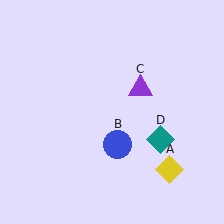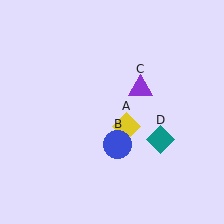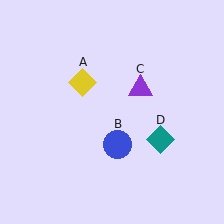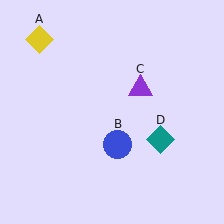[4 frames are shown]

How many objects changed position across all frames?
1 object changed position: yellow diamond (object A).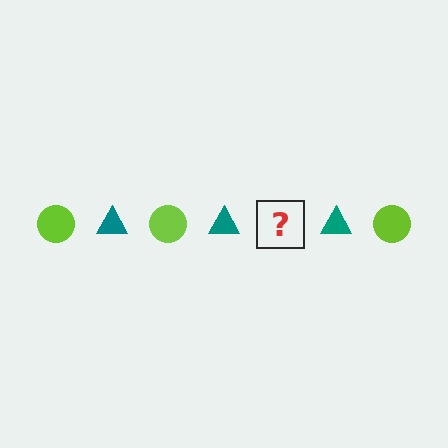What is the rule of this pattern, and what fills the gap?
The rule is that the pattern alternates between lime circle and teal triangle. The gap should be filled with a lime circle.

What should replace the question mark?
The question mark should be replaced with a lime circle.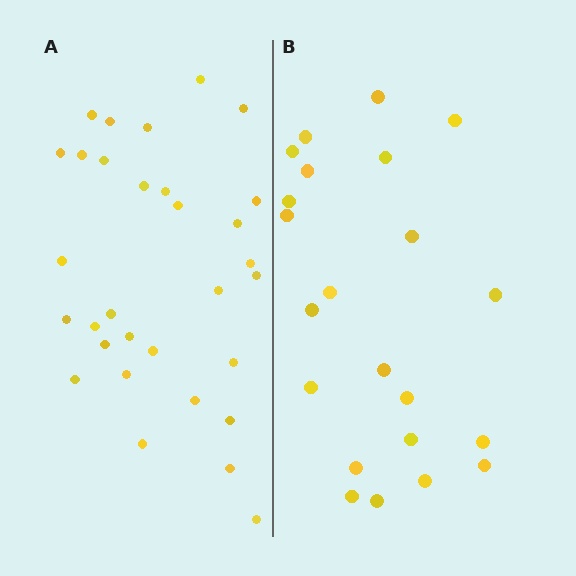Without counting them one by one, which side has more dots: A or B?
Region A (the left region) has more dots.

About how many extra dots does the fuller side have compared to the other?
Region A has roughly 8 or so more dots than region B.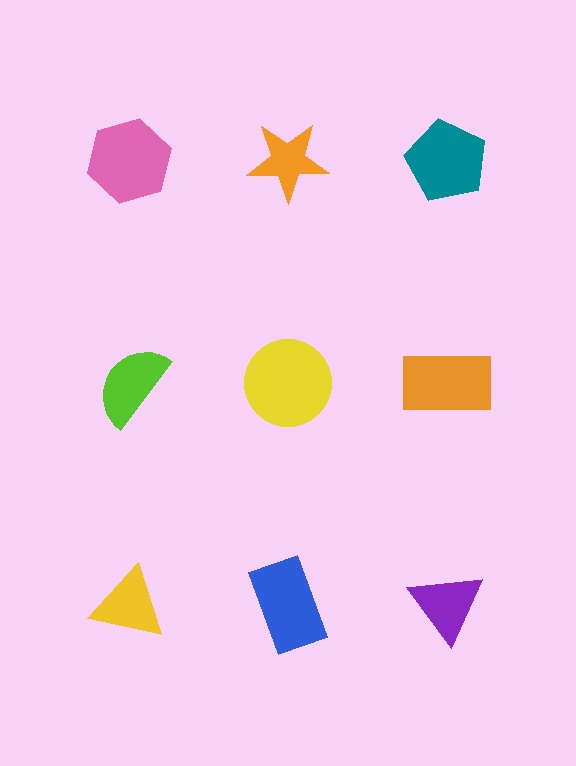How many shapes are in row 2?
3 shapes.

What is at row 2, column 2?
A yellow circle.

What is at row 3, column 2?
A blue rectangle.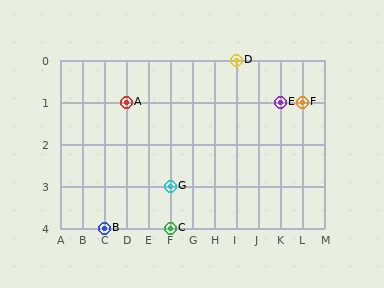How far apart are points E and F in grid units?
Points E and F are 1 column apart.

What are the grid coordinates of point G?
Point G is at grid coordinates (F, 3).